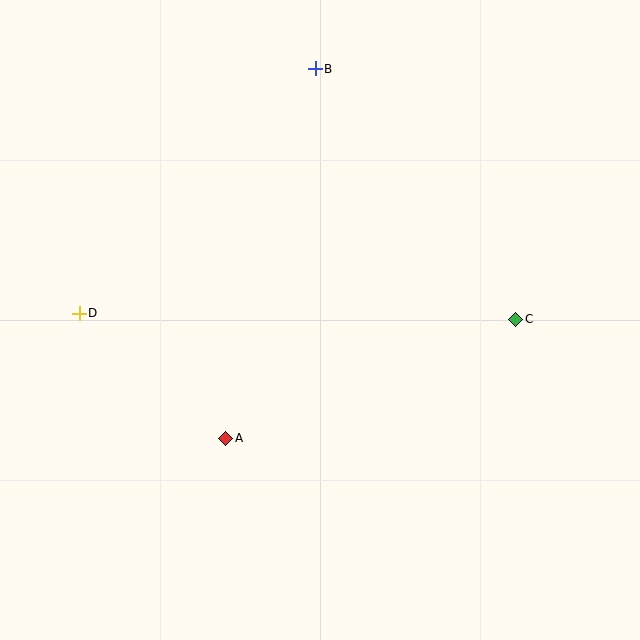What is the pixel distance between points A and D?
The distance between A and D is 193 pixels.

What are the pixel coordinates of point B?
Point B is at (315, 69).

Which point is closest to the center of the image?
Point A at (226, 438) is closest to the center.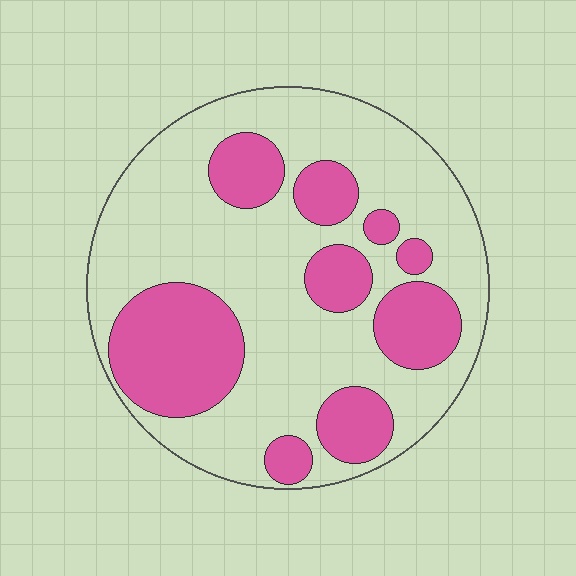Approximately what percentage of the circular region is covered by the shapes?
Approximately 30%.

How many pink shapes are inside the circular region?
9.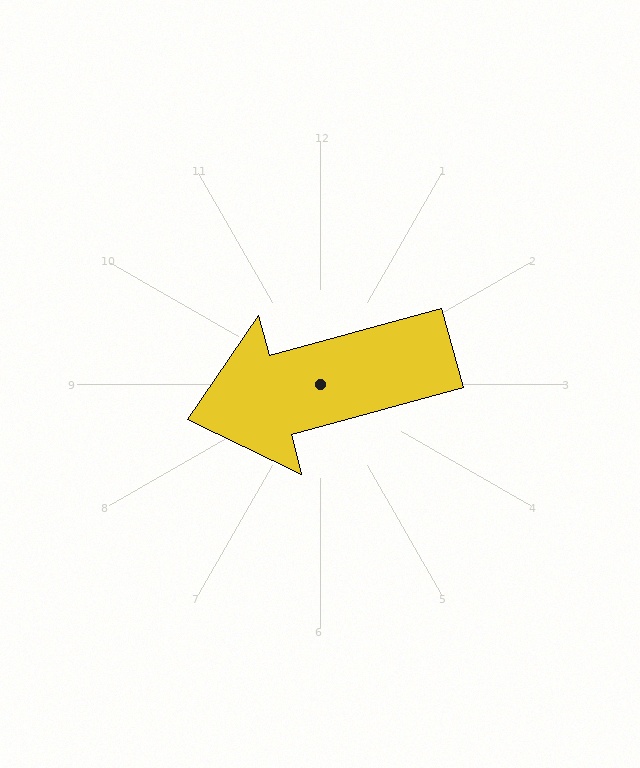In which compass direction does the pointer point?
West.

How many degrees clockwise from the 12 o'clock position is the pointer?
Approximately 255 degrees.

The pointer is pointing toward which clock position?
Roughly 8 o'clock.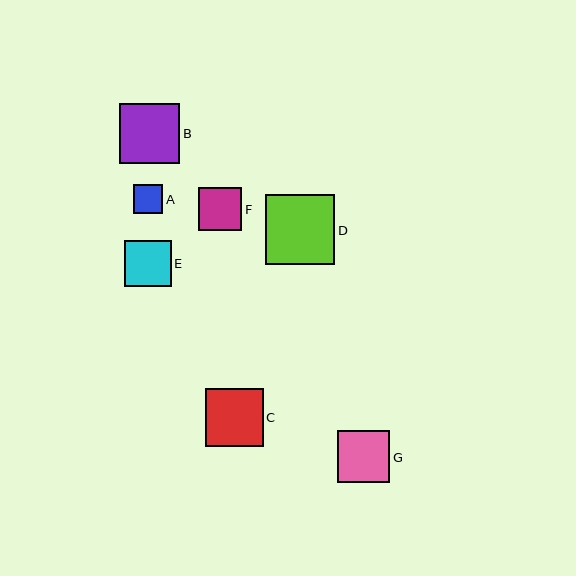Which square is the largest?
Square D is the largest with a size of approximately 69 pixels.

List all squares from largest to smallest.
From largest to smallest: D, B, C, G, E, F, A.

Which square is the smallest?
Square A is the smallest with a size of approximately 30 pixels.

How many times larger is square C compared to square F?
Square C is approximately 1.3 times the size of square F.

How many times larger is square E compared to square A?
Square E is approximately 1.6 times the size of square A.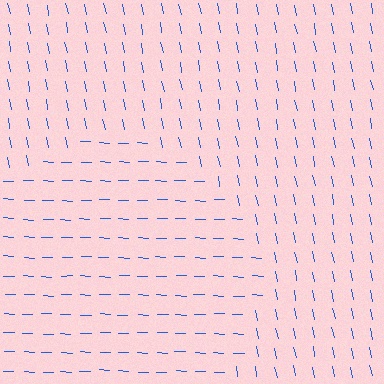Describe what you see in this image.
The image is filled with small blue line segments. A circle region in the image has lines oriented differently from the surrounding lines, creating a visible texture boundary.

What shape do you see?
I see a circle.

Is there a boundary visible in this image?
Yes, there is a texture boundary formed by a change in line orientation.